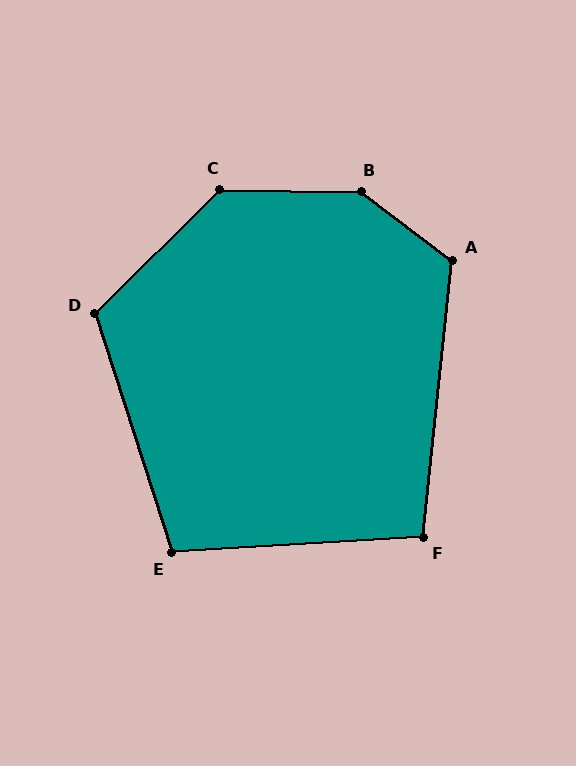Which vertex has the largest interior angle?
B, at approximately 144 degrees.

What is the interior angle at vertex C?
Approximately 135 degrees (obtuse).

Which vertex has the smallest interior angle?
F, at approximately 99 degrees.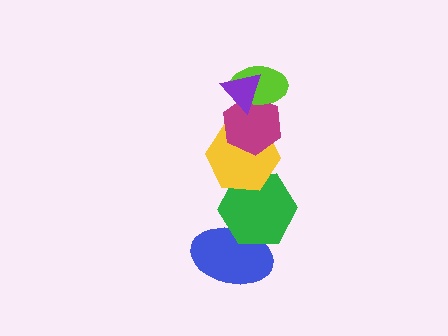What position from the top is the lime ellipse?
The lime ellipse is 2nd from the top.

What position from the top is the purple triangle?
The purple triangle is 1st from the top.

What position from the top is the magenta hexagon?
The magenta hexagon is 3rd from the top.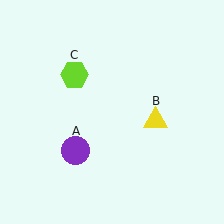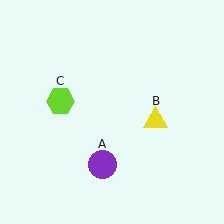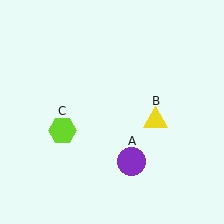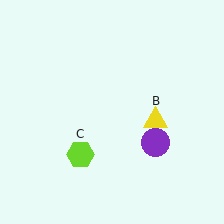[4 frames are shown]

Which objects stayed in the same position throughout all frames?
Yellow triangle (object B) remained stationary.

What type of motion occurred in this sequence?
The purple circle (object A), lime hexagon (object C) rotated counterclockwise around the center of the scene.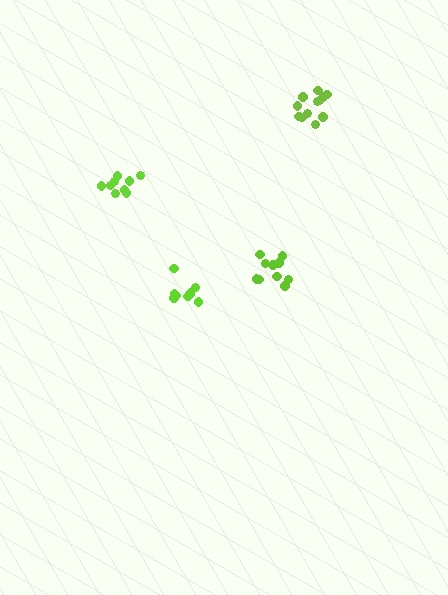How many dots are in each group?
Group 1: 9 dots, Group 2: 10 dots, Group 3: 9 dots, Group 4: 12 dots (40 total).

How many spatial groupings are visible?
There are 4 spatial groupings.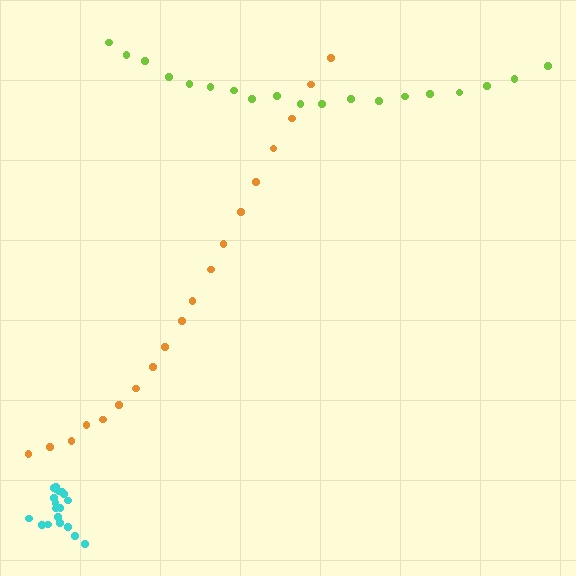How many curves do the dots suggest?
There are 3 distinct paths.